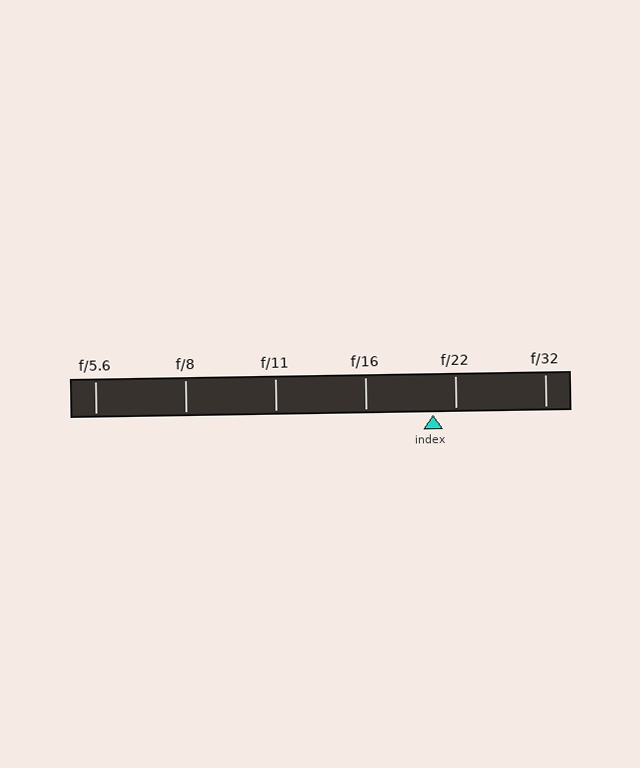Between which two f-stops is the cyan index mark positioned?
The index mark is between f/16 and f/22.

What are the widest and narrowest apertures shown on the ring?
The widest aperture shown is f/5.6 and the narrowest is f/32.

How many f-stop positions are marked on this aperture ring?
There are 6 f-stop positions marked.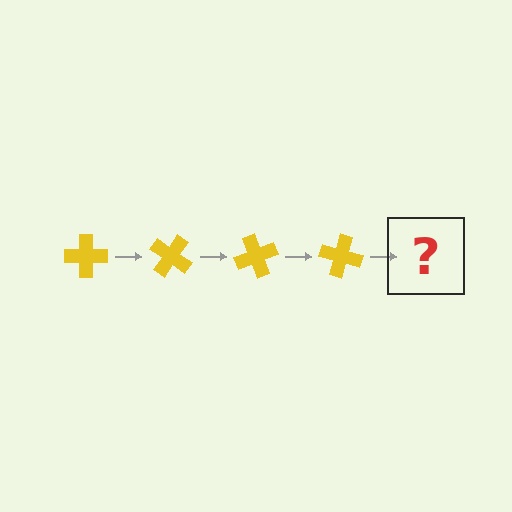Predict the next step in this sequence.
The next step is a yellow cross rotated 140 degrees.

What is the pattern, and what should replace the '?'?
The pattern is that the cross rotates 35 degrees each step. The '?' should be a yellow cross rotated 140 degrees.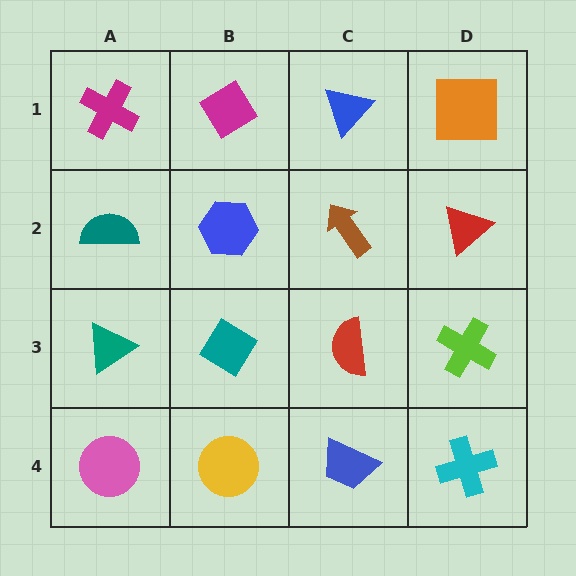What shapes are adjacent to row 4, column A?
A teal triangle (row 3, column A), a yellow circle (row 4, column B).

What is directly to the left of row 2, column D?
A brown arrow.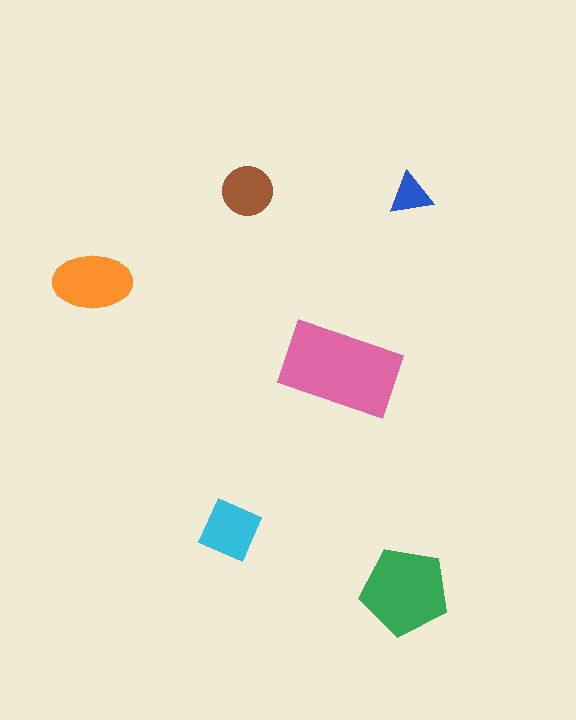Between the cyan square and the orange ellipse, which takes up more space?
The orange ellipse.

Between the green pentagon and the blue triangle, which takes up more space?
The green pentagon.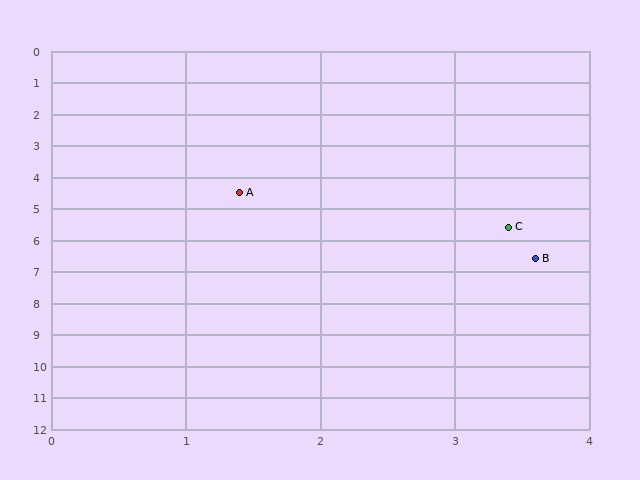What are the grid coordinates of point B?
Point B is at approximately (3.6, 6.6).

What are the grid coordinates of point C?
Point C is at approximately (3.4, 5.6).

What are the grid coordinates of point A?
Point A is at approximately (1.4, 4.5).